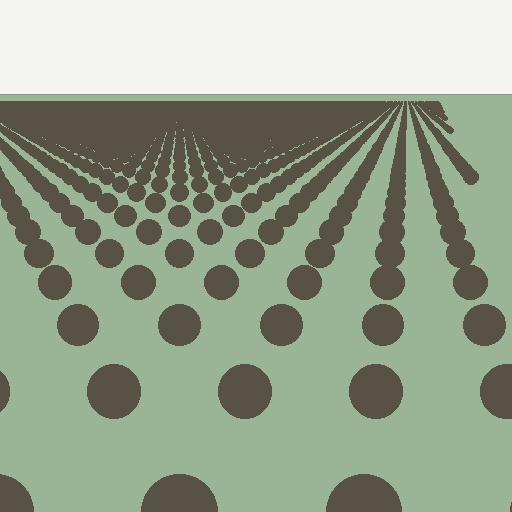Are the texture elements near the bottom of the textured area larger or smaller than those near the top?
Larger. Near the bottom, elements are closer to the viewer and appear at a bigger on-screen size.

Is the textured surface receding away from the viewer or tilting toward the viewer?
The surface is receding away from the viewer. Texture elements get smaller and denser toward the top.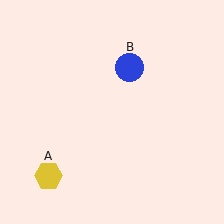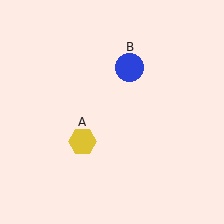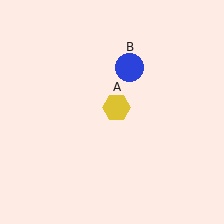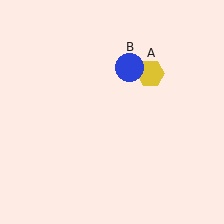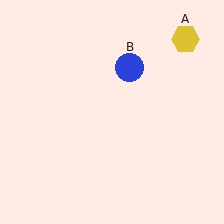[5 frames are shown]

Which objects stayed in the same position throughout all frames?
Blue circle (object B) remained stationary.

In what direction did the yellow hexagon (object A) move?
The yellow hexagon (object A) moved up and to the right.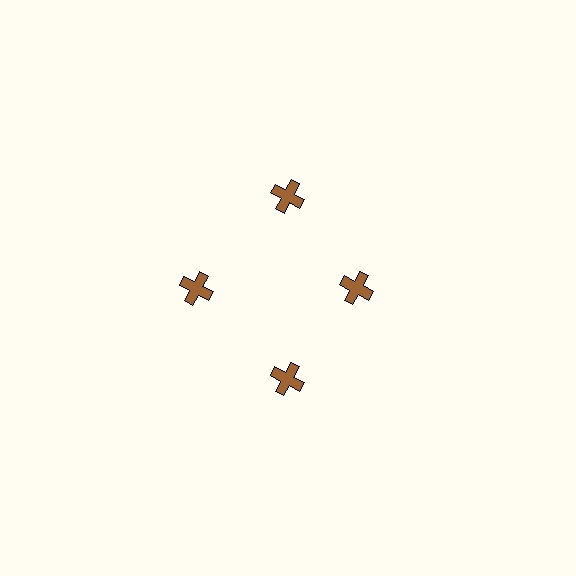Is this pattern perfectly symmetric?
No. The 4 brown crosses are arranged in a ring, but one element near the 3 o'clock position is pulled inward toward the center, breaking the 4-fold rotational symmetry.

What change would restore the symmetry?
The symmetry would be restored by moving it outward, back onto the ring so that all 4 crosses sit at equal angles and equal distance from the center.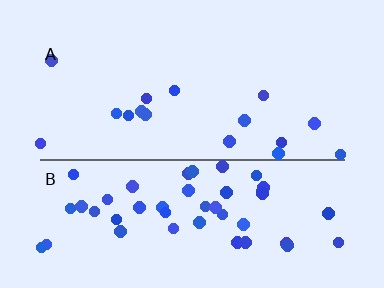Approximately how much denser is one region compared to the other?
Approximately 3.1× — region B over region A.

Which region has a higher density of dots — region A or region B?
B (the bottom).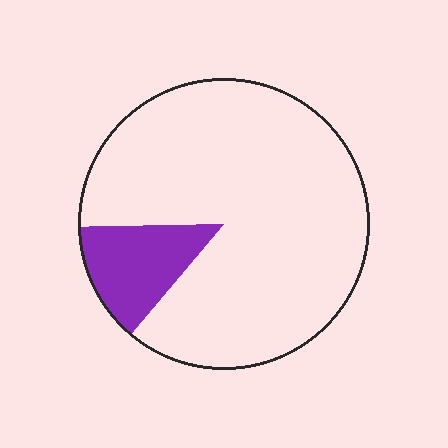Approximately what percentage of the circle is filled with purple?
Approximately 15%.